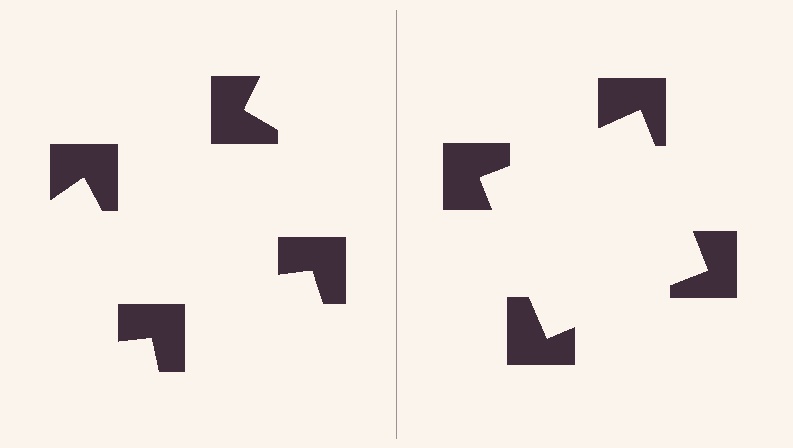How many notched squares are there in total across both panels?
8 — 4 on each side.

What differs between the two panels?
The notched squares are positioned identically on both sides; only the wedge orientations differ. On the right they align to a square; on the left they are misaligned.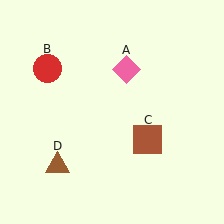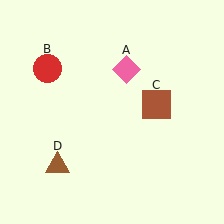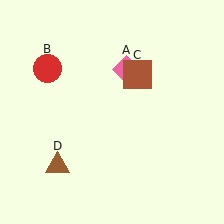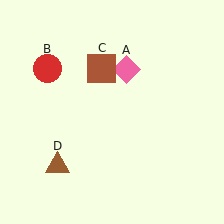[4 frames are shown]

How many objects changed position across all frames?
1 object changed position: brown square (object C).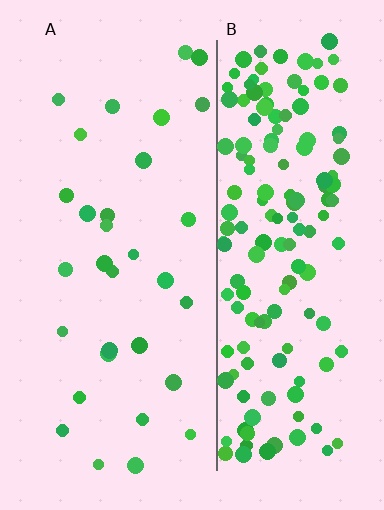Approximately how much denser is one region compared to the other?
Approximately 5.1× — region B over region A.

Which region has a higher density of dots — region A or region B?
B (the right).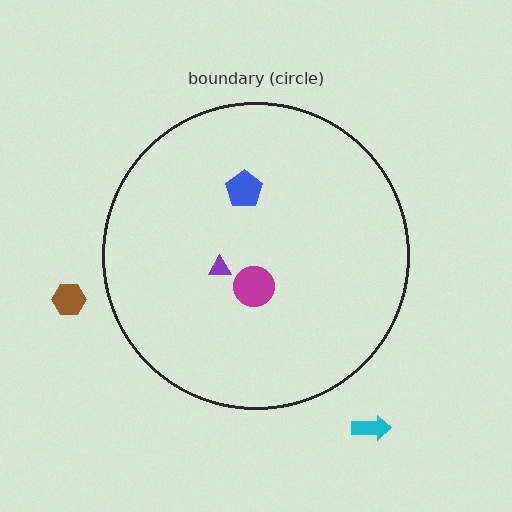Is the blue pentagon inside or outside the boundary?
Inside.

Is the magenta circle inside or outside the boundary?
Inside.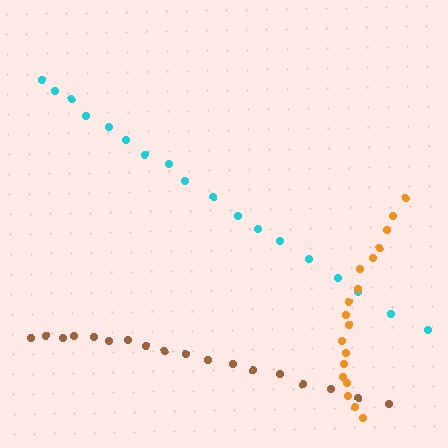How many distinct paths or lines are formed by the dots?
There are 3 distinct paths.